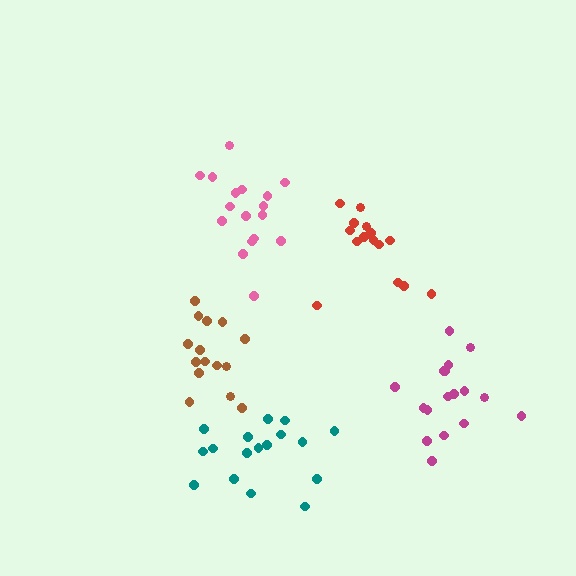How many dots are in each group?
Group 1: 17 dots, Group 2: 17 dots, Group 3: 15 dots, Group 4: 15 dots, Group 5: 17 dots (81 total).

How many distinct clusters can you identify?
There are 5 distinct clusters.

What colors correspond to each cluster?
The clusters are colored: pink, magenta, red, brown, teal.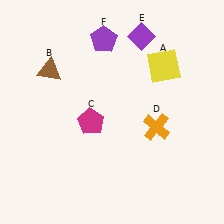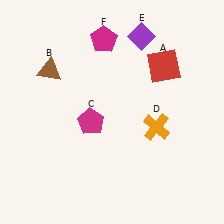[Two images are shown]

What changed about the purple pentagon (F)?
In Image 1, F is purple. In Image 2, it changed to magenta.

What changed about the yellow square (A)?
In Image 1, A is yellow. In Image 2, it changed to red.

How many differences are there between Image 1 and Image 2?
There are 2 differences between the two images.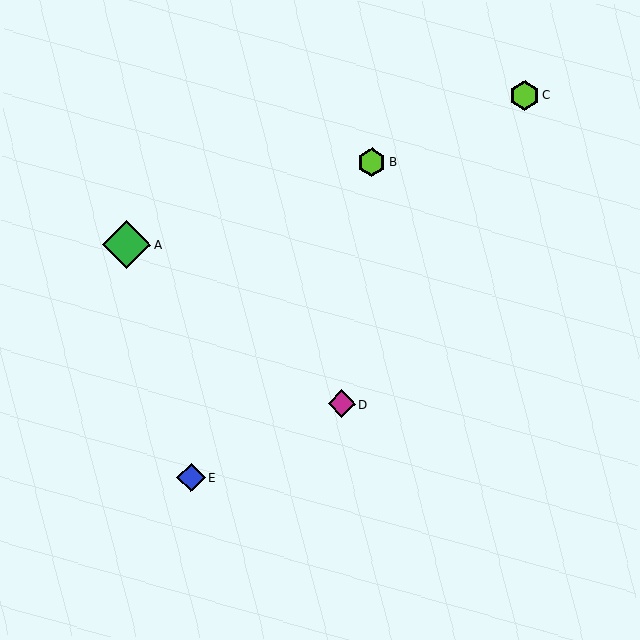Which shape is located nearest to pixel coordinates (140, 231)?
The green diamond (labeled A) at (126, 245) is nearest to that location.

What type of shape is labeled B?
Shape B is a lime hexagon.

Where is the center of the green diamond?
The center of the green diamond is at (126, 245).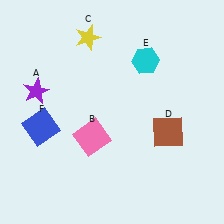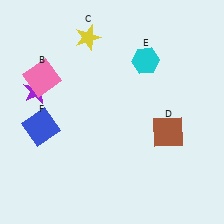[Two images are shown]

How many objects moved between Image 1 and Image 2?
1 object moved between the two images.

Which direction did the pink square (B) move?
The pink square (B) moved up.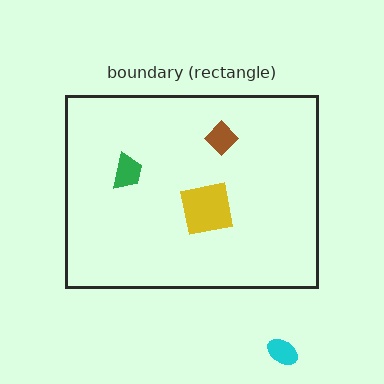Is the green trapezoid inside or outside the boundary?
Inside.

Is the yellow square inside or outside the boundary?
Inside.